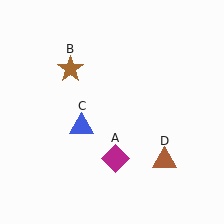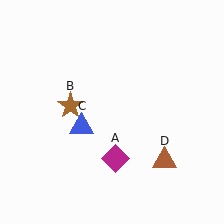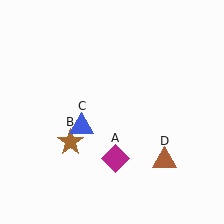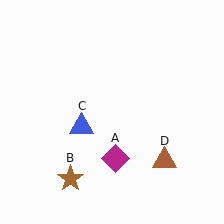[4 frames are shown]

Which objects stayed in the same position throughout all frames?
Magenta diamond (object A) and blue triangle (object C) and brown triangle (object D) remained stationary.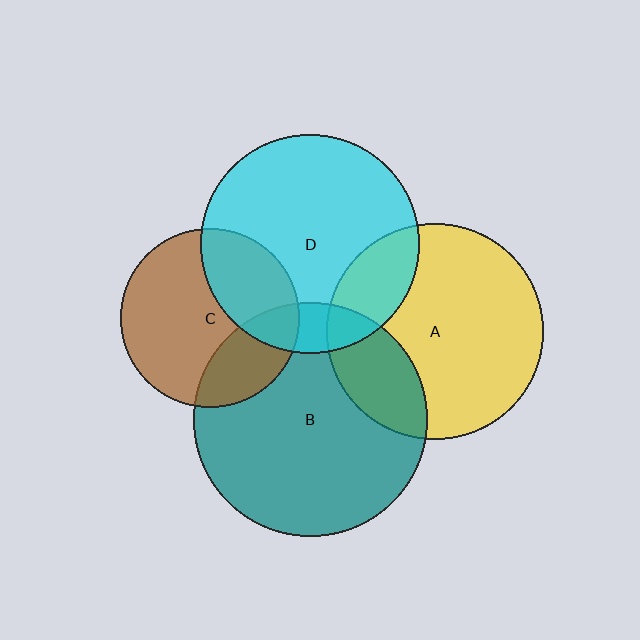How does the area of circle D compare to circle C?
Approximately 1.5 times.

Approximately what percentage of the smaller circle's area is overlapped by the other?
Approximately 20%.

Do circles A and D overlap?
Yes.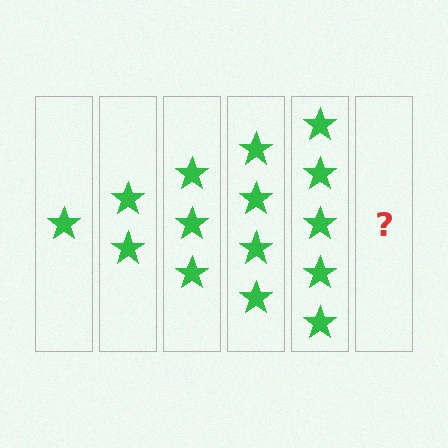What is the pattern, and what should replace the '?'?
The pattern is that each step adds one more star. The '?' should be 6 stars.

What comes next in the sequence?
The next element should be 6 stars.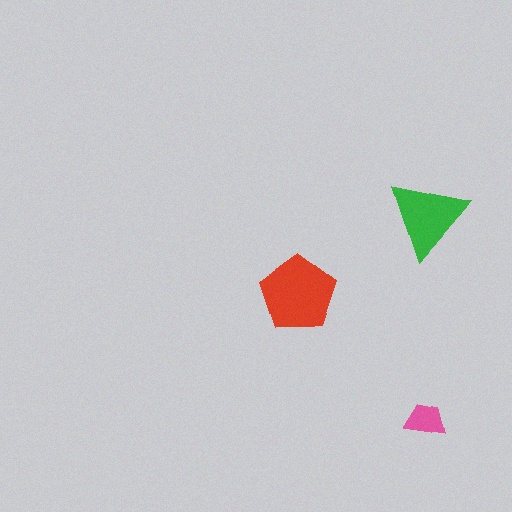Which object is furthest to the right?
The green triangle is rightmost.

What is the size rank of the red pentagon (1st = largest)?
1st.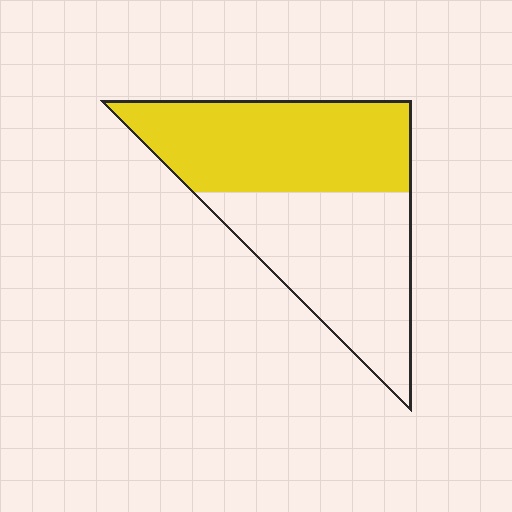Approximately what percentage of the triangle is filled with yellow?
Approximately 50%.